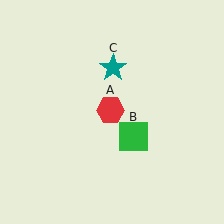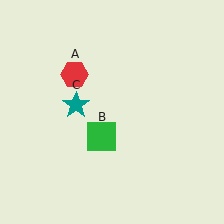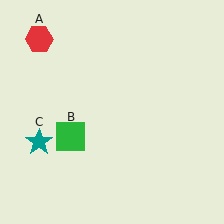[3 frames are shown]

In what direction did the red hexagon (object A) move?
The red hexagon (object A) moved up and to the left.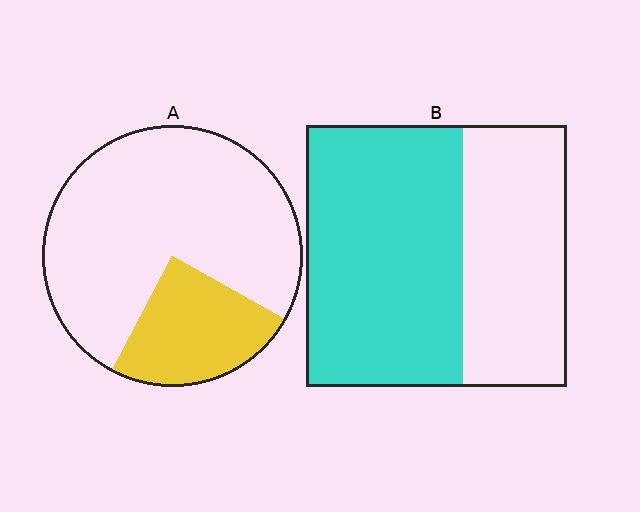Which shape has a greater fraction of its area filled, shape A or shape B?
Shape B.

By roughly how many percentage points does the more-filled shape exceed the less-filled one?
By roughly 35 percentage points (B over A).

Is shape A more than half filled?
No.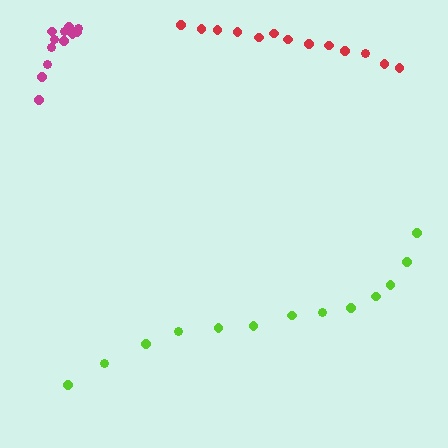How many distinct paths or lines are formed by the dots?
There are 3 distinct paths.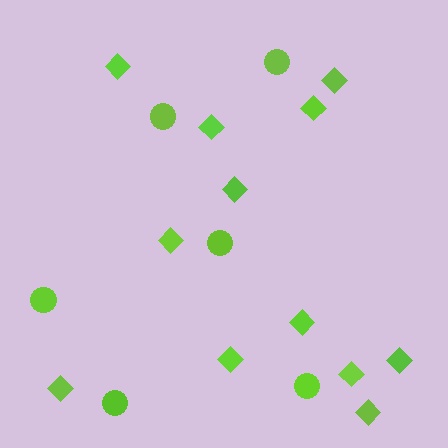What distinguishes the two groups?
There are 2 groups: one group of diamonds (12) and one group of circles (6).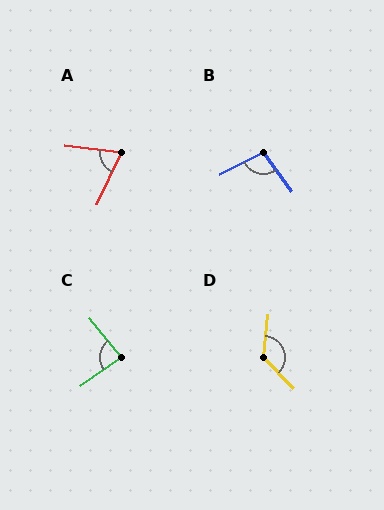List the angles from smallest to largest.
A (71°), C (85°), B (100°), D (128°).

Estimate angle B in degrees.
Approximately 100 degrees.